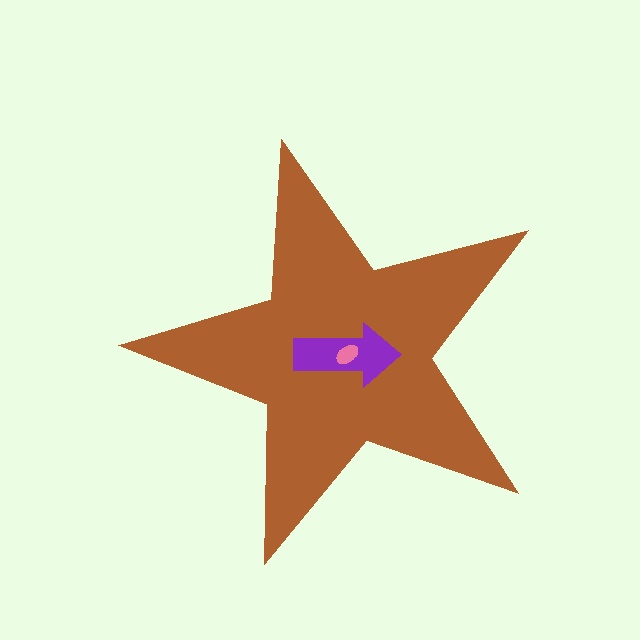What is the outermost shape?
The brown star.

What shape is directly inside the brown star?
The purple arrow.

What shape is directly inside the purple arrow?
The pink ellipse.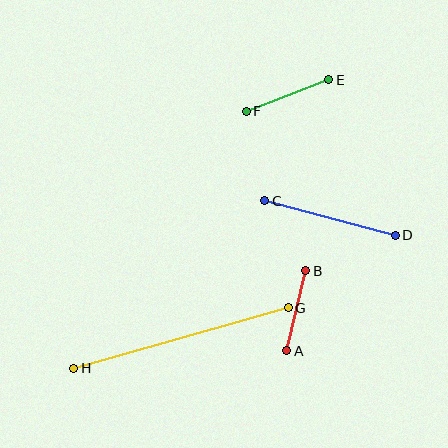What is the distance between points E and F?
The distance is approximately 88 pixels.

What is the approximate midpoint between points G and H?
The midpoint is at approximately (181, 338) pixels.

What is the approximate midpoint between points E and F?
The midpoint is at approximately (288, 95) pixels.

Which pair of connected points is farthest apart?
Points G and H are farthest apart.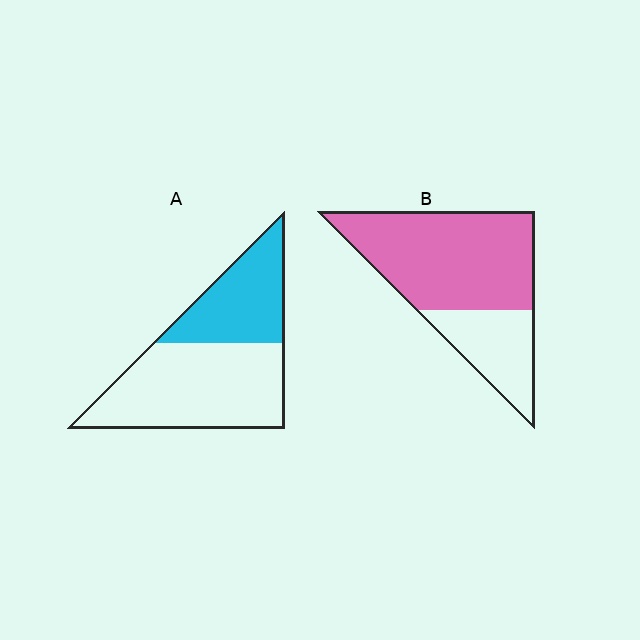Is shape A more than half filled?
No.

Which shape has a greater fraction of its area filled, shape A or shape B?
Shape B.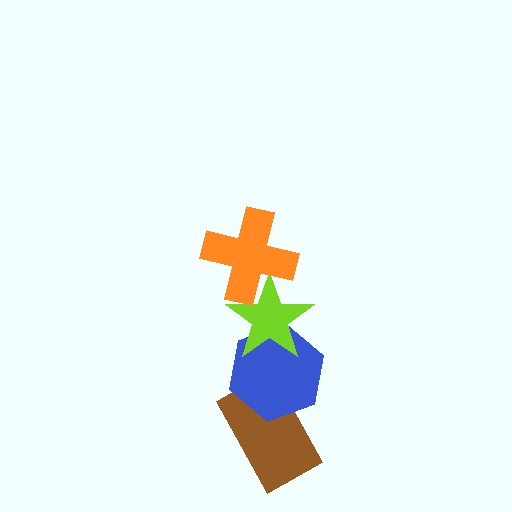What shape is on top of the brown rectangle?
The blue hexagon is on top of the brown rectangle.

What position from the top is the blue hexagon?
The blue hexagon is 3rd from the top.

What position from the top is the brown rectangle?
The brown rectangle is 4th from the top.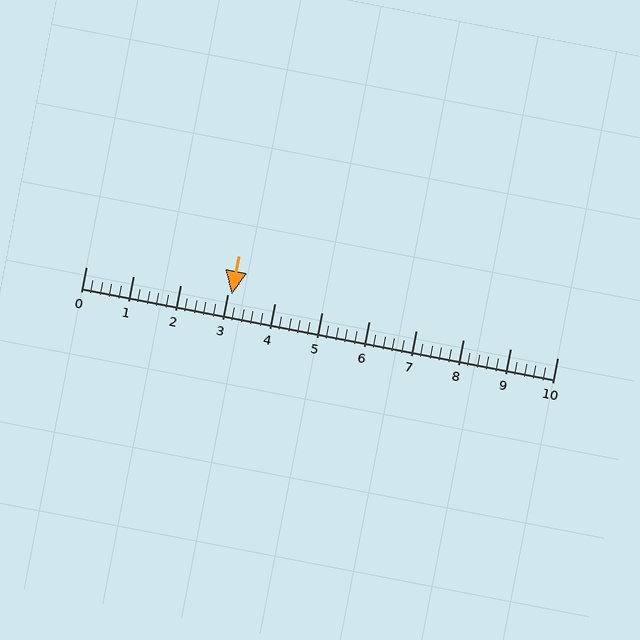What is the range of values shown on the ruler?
The ruler shows values from 0 to 10.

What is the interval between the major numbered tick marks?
The major tick marks are spaced 1 units apart.